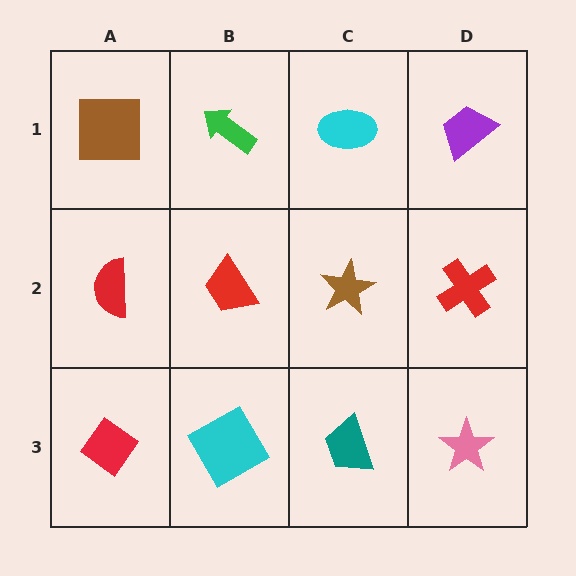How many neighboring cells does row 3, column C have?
3.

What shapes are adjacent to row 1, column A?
A red semicircle (row 2, column A), a green arrow (row 1, column B).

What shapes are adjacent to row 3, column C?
A brown star (row 2, column C), a cyan square (row 3, column B), a pink star (row 3, column D).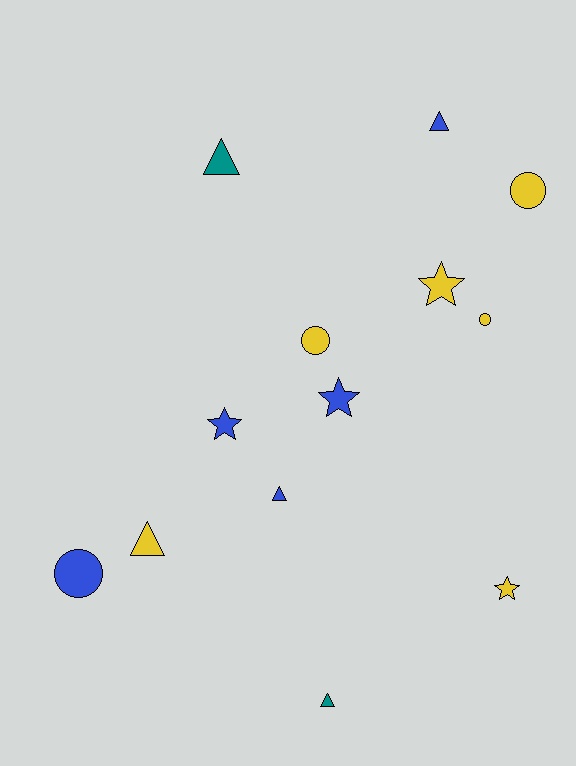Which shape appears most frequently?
Triangle, with 5 objects.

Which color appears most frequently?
Yellow, with 6 objects.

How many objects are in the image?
There are 13 objects.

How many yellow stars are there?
There are 2 yellow stars.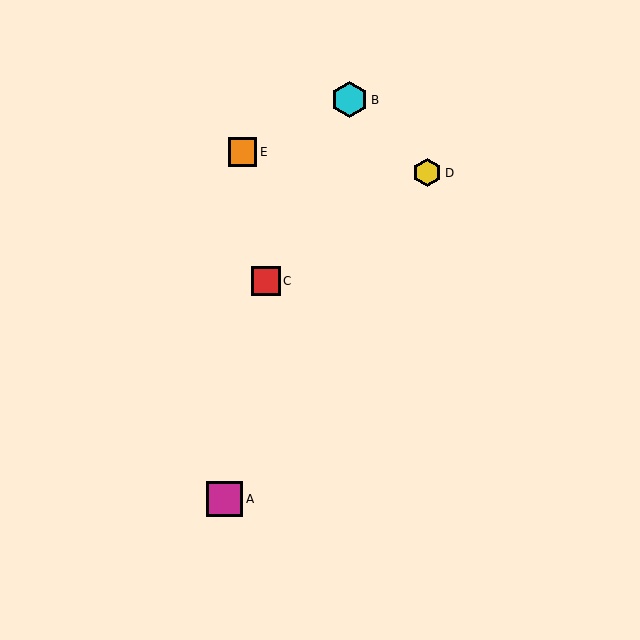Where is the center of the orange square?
The center of the orange square is at (242, 152).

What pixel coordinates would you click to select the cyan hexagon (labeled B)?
Click at (350, 100) to select the cyan hexagon B.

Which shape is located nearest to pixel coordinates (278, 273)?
The red square (labeled C) at (266, 281) is nearest to that location.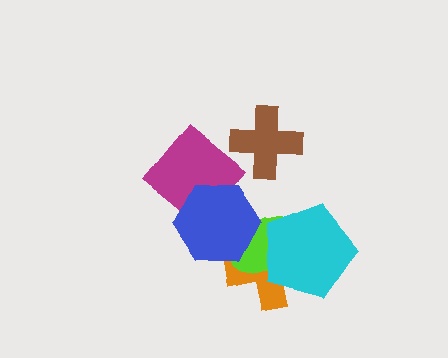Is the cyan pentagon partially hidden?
No, no other shape covers it.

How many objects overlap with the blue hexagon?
3 objects overlap with the blue hexagon.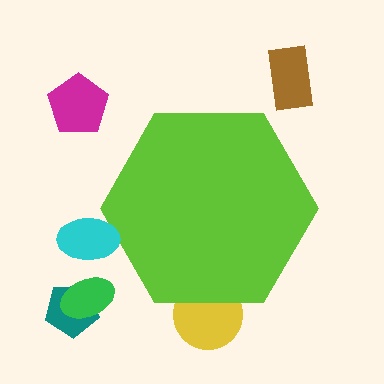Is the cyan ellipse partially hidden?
No, the cyan ellipse is fully visible.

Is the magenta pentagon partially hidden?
No, the magenta pentagon is fully visible.